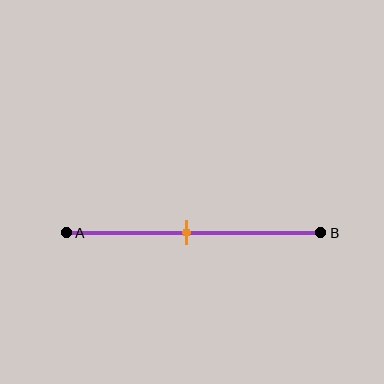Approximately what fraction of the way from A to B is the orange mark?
The orange mark is approximately 45% of the way from A to B.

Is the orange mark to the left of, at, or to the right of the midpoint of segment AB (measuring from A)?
The orange mark is approximately at the midpoint of segment AB.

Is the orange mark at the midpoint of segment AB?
Yes, the mark is approximately at the midpoint.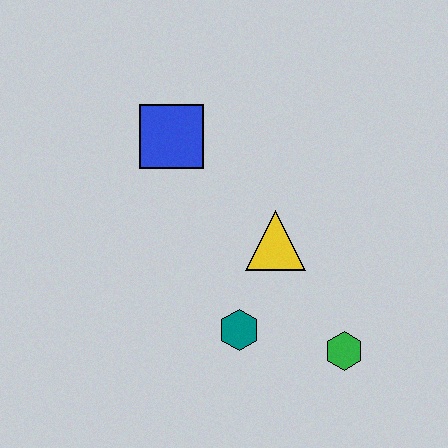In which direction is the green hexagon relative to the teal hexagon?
The green hexagon is to the right of the teal hexagon.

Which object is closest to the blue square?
The yellow triangle is closest to the blue square.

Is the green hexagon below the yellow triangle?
Yes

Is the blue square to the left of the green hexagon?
Yes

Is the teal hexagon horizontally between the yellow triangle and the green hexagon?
No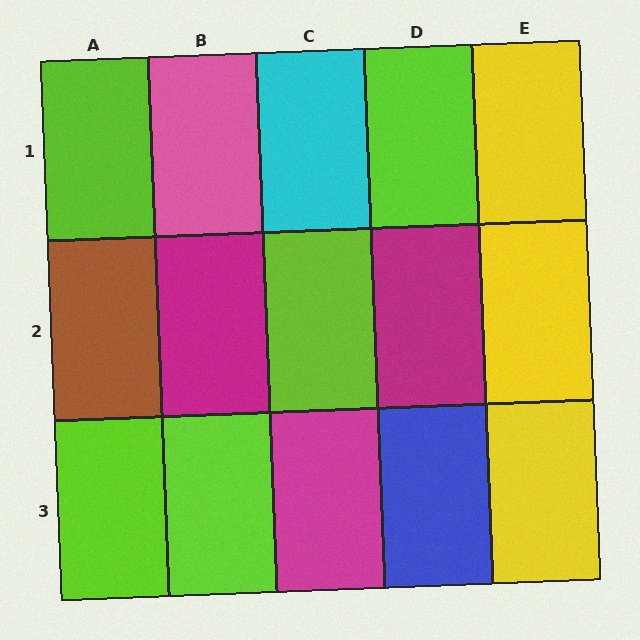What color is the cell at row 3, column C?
Magenta.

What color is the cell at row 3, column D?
Blue.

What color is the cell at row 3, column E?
Yellow.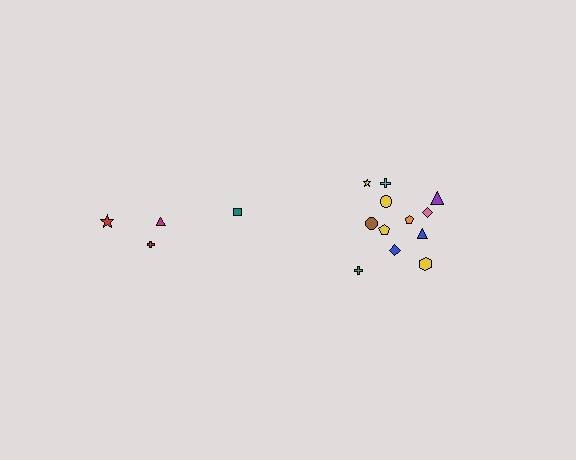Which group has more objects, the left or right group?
The right group.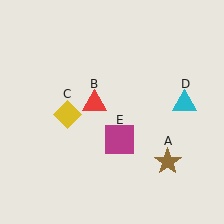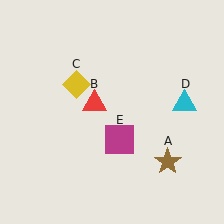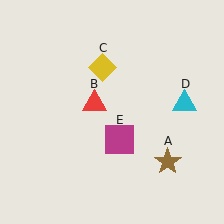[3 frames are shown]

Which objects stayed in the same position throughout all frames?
Brown star (object A) and red triangle (object B) and cyan triangle (object D) and magenta square (object E) remained stationary.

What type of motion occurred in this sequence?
The yellow diamond (object C) rotated clockwise around the center of the scene.